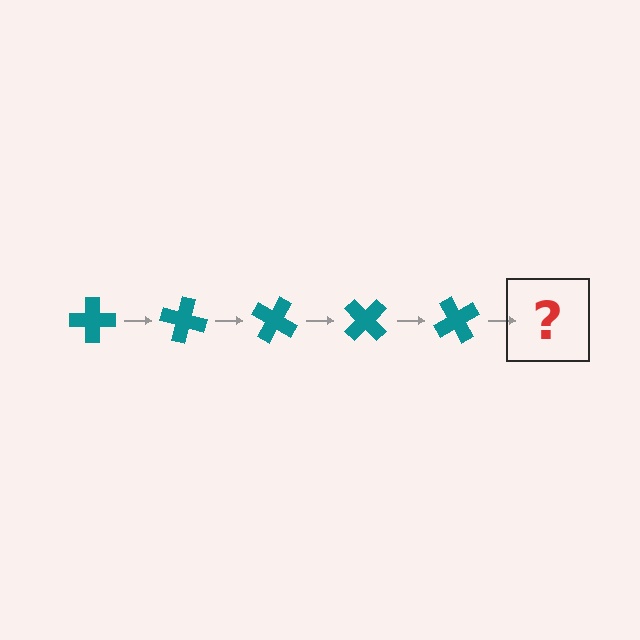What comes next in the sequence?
The next element should be a teal cross rotated 75 degrees.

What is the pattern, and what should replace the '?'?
The pattern is that the cross rotates 15 degrees each step. The '?' should be a teal cross rotated 75 degrees.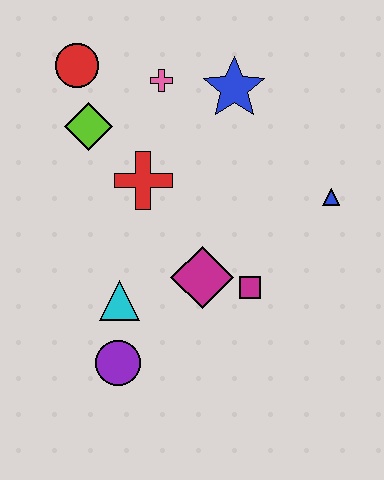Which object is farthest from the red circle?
The purple circle is farthest from the red circle.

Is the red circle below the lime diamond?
No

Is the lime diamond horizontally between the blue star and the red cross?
No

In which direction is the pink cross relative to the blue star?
The pink cross is to the left of the blue star.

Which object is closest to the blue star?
The pink cross is closest to the blue star.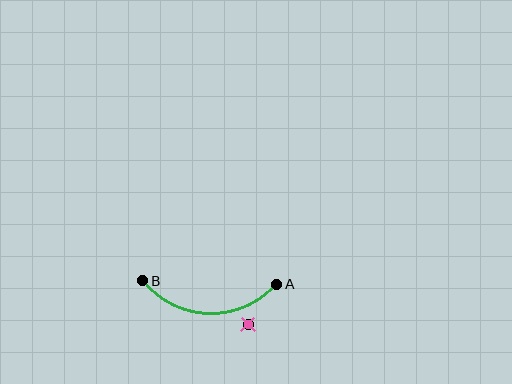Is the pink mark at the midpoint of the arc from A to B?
No — the pink mark does not lie on the arc at all. It sits slightly outside the curve.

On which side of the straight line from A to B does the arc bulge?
The arc bulges below the straight line connecting A and B.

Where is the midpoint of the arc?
The arc midpoint is the point on the curve farthest from the straight line joining A and B. It sits below that line.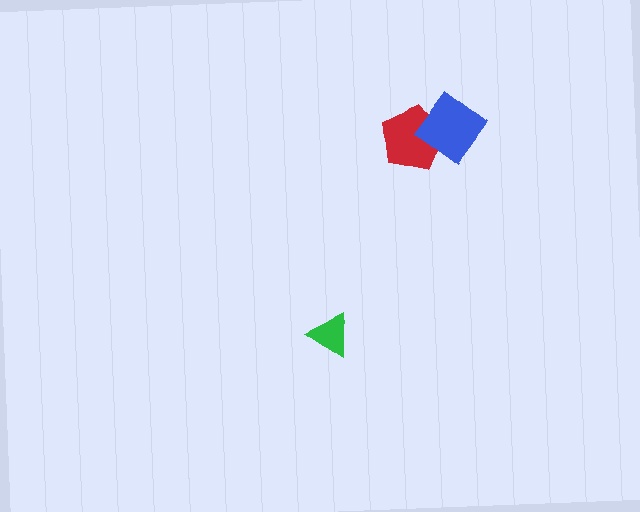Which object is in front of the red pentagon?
The blue diamond is in front of the red pentagon.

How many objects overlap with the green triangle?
0 objects overlap with the green triangle.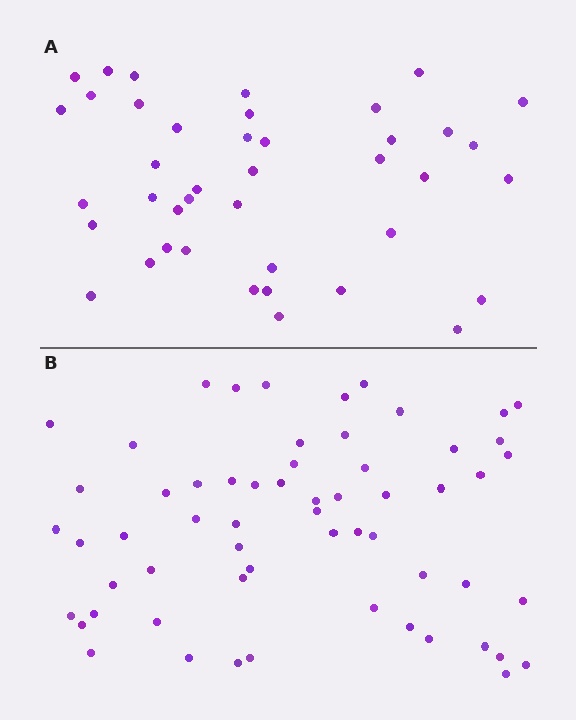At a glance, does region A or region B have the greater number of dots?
Region B (the bottom region) has more dots.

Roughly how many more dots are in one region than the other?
Region B has approximately 20 more dots than region A.